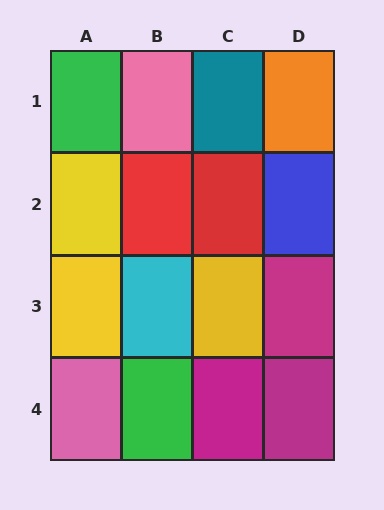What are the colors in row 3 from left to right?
Yellow, cyan, yellow, magenta.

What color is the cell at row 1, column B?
Pink.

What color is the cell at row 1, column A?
Green.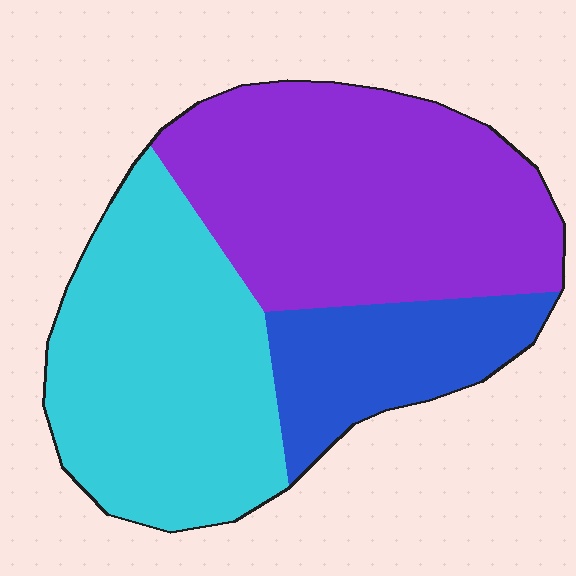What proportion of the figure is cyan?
Cyan takes up between a quarter and a half of the figure.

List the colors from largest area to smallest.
From largest to smallest: purple, cyan, blue.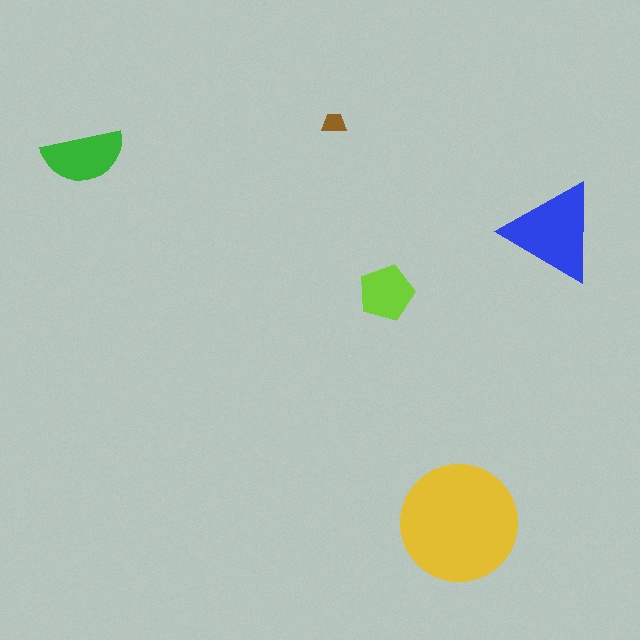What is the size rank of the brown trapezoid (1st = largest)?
5th.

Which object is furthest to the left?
The green semicircle is leftmost.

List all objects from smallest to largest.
The brown trapezoid, the lime pentagon, the green semicircle, the blue triangle, the yellow circle.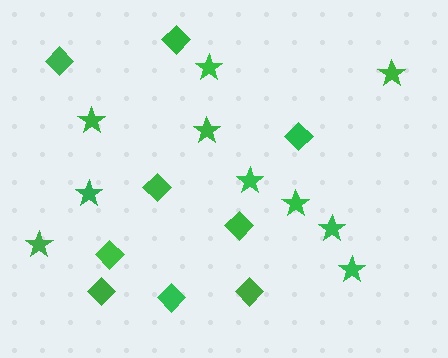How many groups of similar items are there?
There are 2 groups: one group of stars (10) and one group of diamonds (9).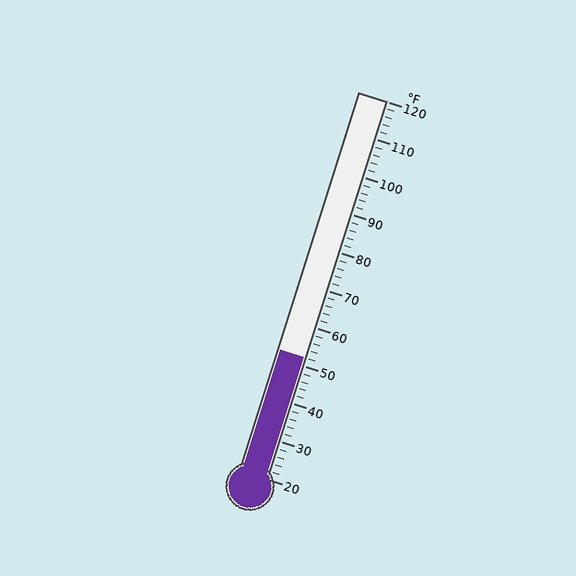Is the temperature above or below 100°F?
The temperature is below 100°F.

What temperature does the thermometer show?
The thermometer shows approximately 52°F.